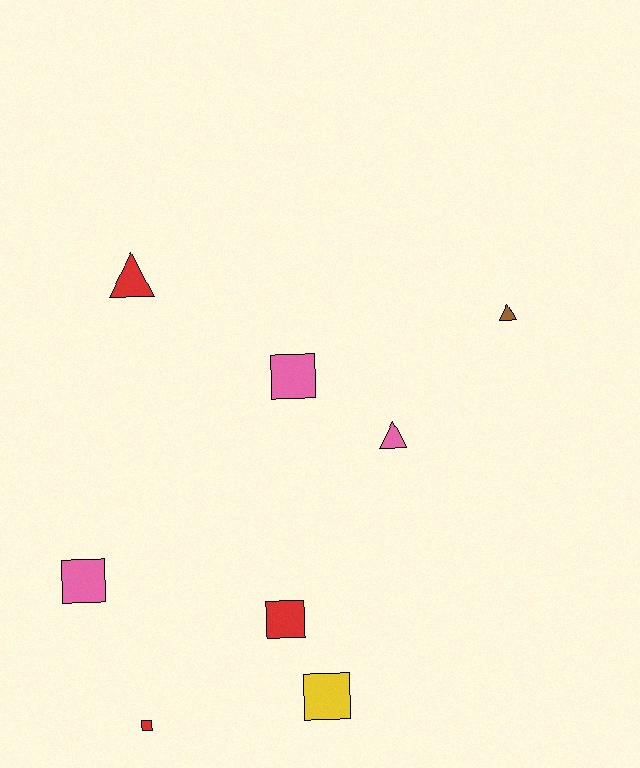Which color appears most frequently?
Pink, with 3 objects.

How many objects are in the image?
There are 8 objects.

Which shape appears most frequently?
Square, with 5 objects.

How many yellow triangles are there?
There are no yellow triangles.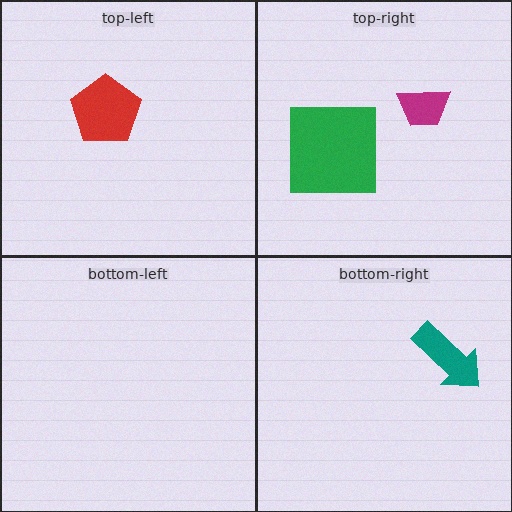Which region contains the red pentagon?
The top-left region.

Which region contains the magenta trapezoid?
The top-right region.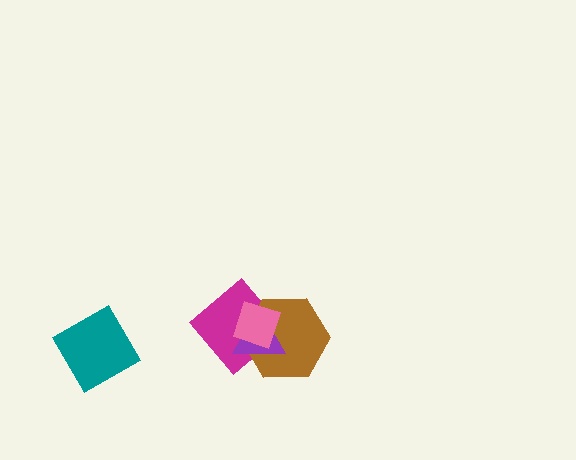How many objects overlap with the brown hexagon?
3 objects overlap with the brown hexagon.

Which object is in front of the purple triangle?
The pink diamond is in front of the purple triangle.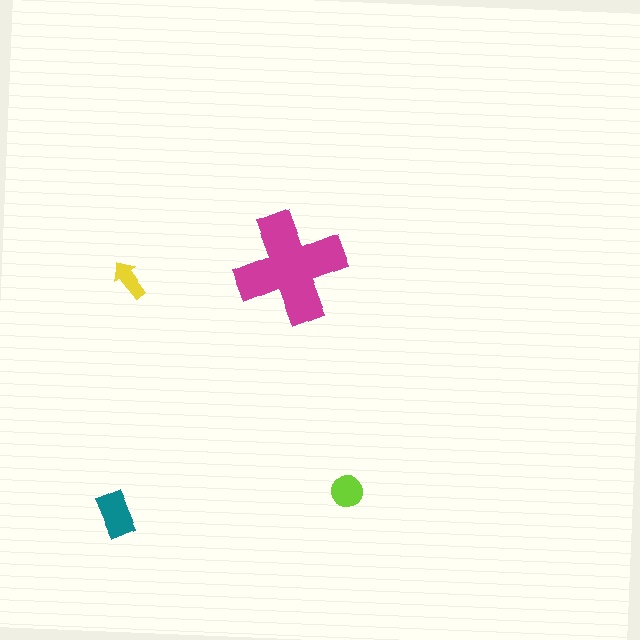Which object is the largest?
The magenta cross.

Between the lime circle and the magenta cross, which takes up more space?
The magenta cross.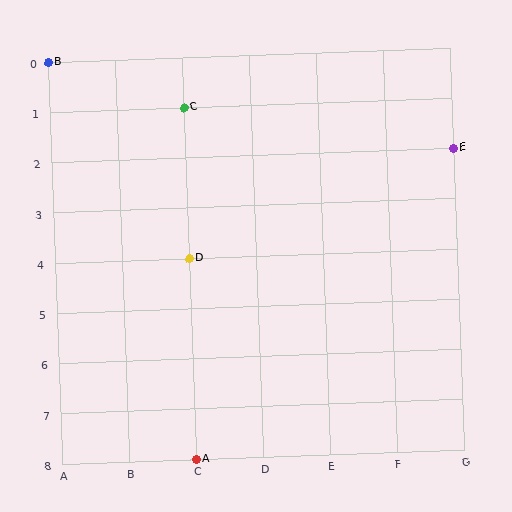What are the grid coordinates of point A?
Point A is at grid coordinates (C, 8).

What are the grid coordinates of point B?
Point B is at grid coordinates (A, 0).